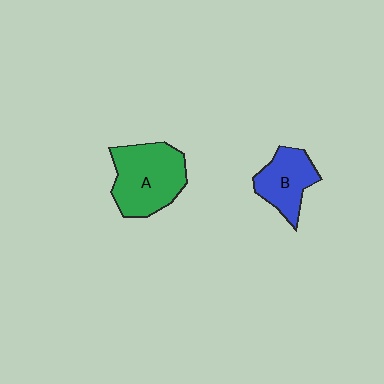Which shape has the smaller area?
Shape B (blue).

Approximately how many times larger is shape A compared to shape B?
Approximately 1.5 times.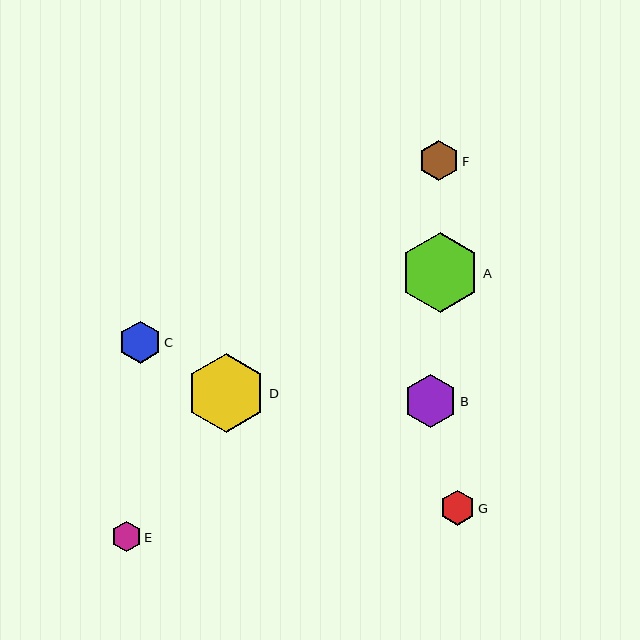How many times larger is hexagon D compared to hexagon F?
Hexagon D is approximately 2.0 times the size of hexagon F.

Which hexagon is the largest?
Hexagon A is the largest with a size of approximately 80 pixels.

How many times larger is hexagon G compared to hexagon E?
Hexagon G is approximately 1.2 times the size of hexagon E.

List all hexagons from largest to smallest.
From largest to smallest: A, D, B, C, F, G, E.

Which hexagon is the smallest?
Hexagon E is the smallest with a size of approximately 30 pixels.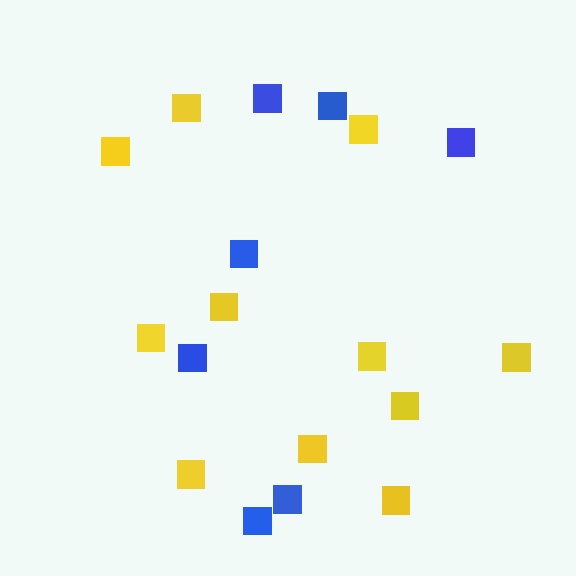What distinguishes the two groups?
There are 2 groups: one group of yellow squares (11) and one group of blue squares (7).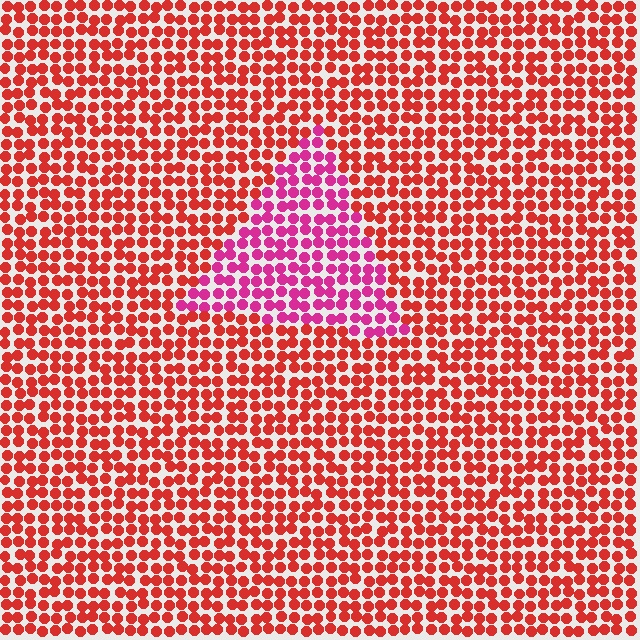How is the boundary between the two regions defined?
The boundary is defined purely by a slight shift in hue (about 38 degrees). Spacing, size, and orientation are identical on both sides.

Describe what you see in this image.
The image is filled with small red elements in a uniform arrangement. A triangle-shaped region is visible where the elements are tinted to a slightly different hue, forming a subtle color boundary.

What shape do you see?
I see a triangle.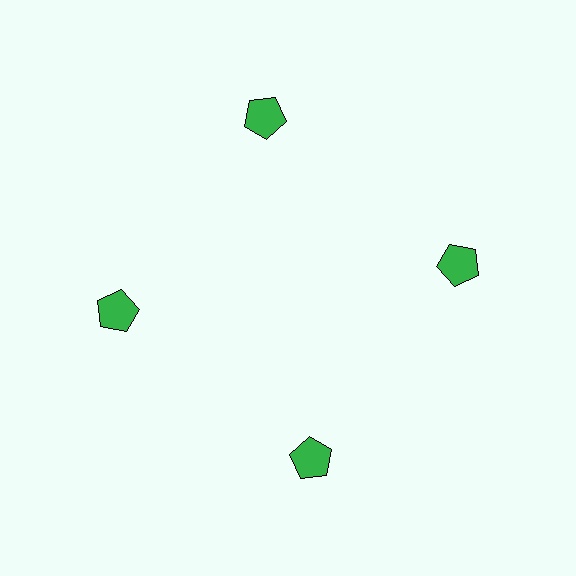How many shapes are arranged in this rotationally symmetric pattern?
There are 4 shapes, arranged in 4 groups of 1.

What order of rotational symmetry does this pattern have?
This pattern has 4-fold rotational symmetry.